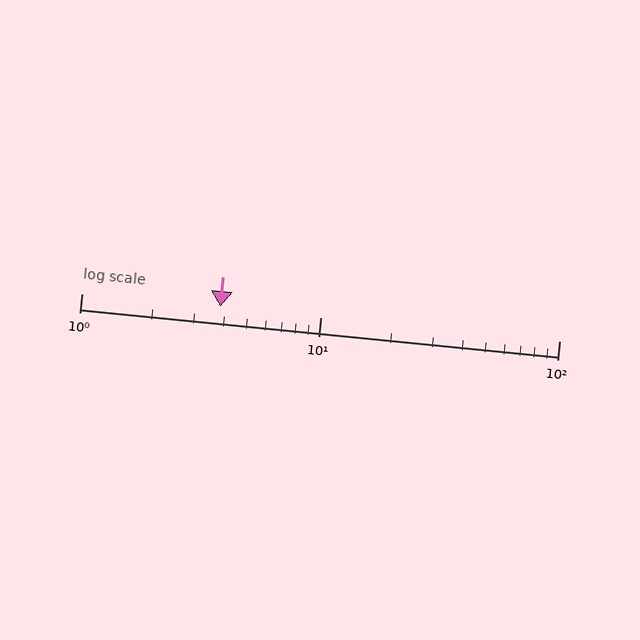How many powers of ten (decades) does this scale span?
The scale spans 2 decades, from 1 to 100.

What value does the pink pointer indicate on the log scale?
The pointer indicates approximately 3.8.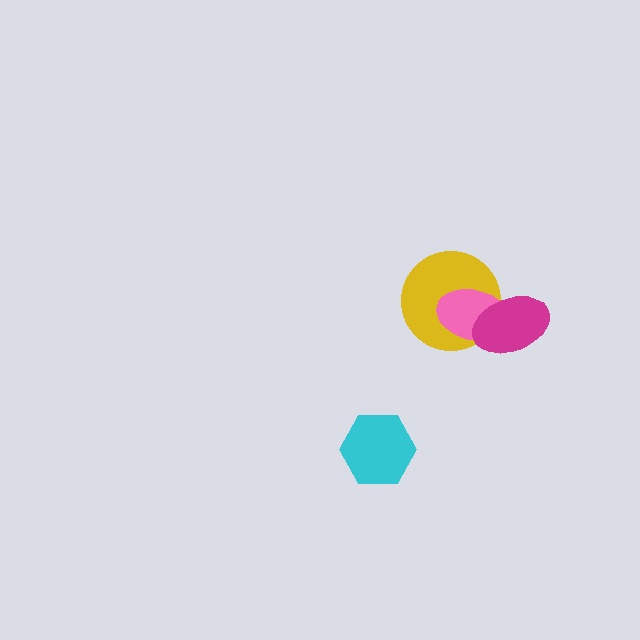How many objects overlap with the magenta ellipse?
2 objects overlap with the magenta ellipse.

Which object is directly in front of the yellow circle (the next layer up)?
The pink ellipse is directly in front of the yellow circle.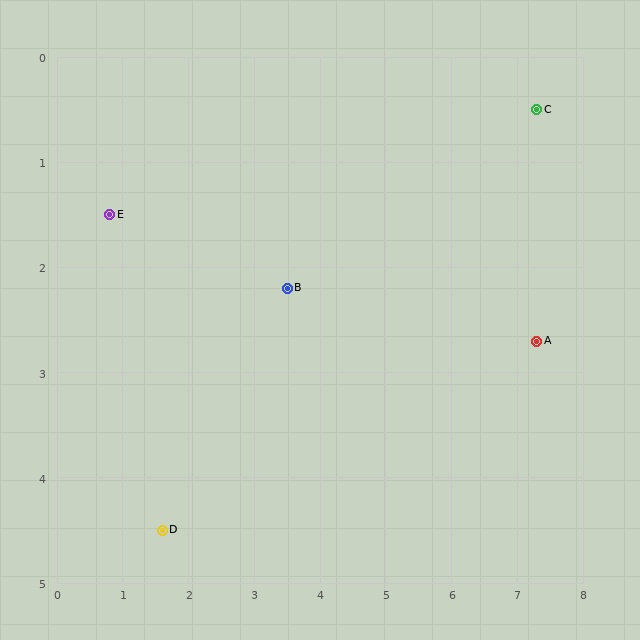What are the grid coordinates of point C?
Point C is at approximately (7.3, 0.5).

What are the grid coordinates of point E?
Point E is at approximately (0.8, 1.5).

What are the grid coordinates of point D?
Point D is at approximately (1.6, 4.5).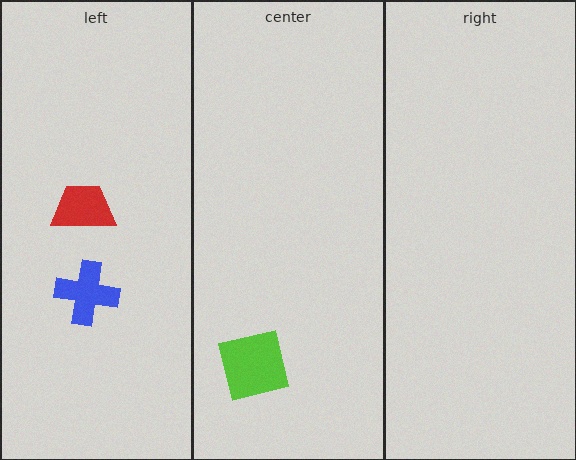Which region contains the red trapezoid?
The left region.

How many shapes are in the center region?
1.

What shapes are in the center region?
The lime square.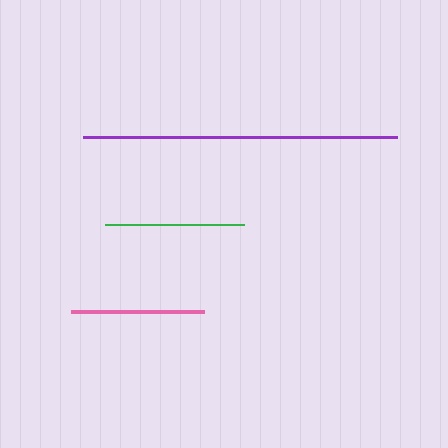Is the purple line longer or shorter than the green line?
The purple line is longer than the green line.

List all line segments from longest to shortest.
From longest to shortest: purple, green, pink.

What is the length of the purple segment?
The purple segment is approximately 314 pixels long.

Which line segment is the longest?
The purple line is the longest at approximately 314 pixels.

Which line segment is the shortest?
The pink line is the shortest at approximately 133 pixels.